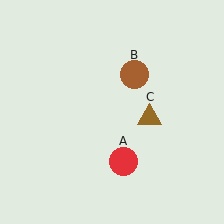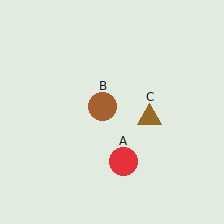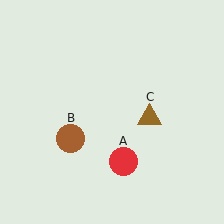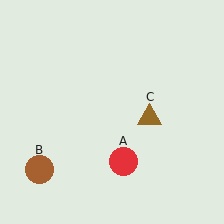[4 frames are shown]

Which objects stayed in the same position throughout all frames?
Red circle (object A) and brown triangle (object C) remained stationary.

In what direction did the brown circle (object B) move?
The brown circle (object B) moved down and to the left.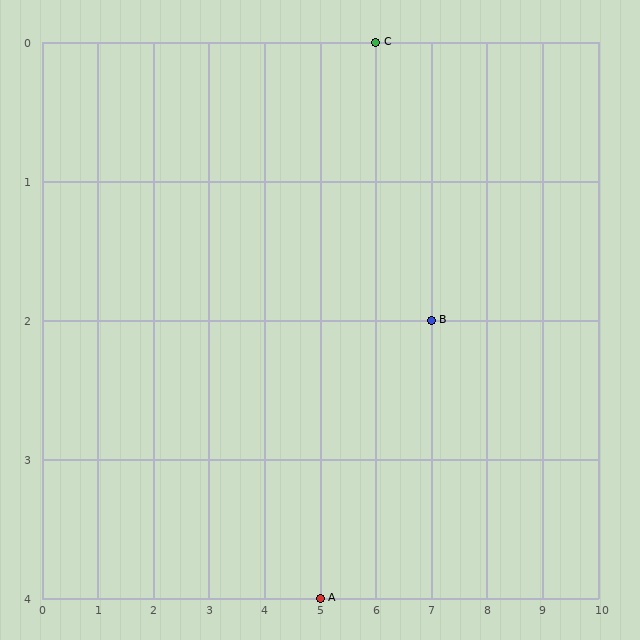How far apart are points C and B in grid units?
Points C and B are 1 column and 2 rows apart (about 2.2 grid units diagonally).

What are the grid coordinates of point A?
Point A is at grid coordinates (5, 4).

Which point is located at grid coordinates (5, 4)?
Point A is at (5, 4).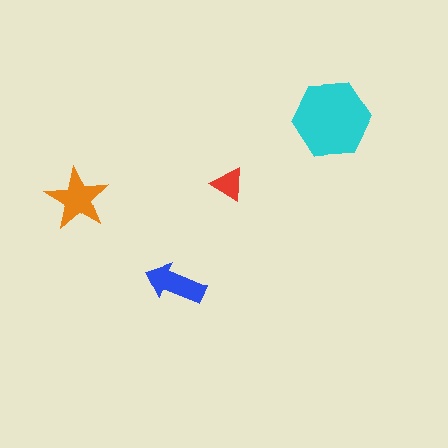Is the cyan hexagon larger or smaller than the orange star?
Larger.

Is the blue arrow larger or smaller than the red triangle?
Larger.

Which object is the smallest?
The red triangle.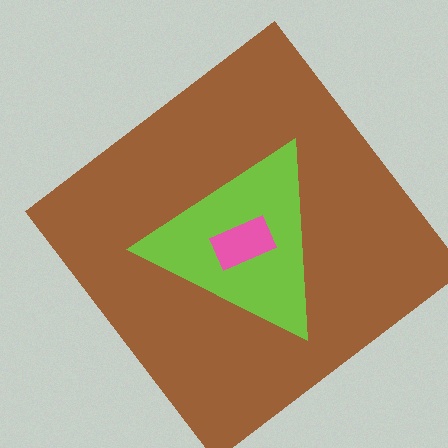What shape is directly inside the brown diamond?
The lime triangle.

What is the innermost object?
The pink rectangle.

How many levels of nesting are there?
3.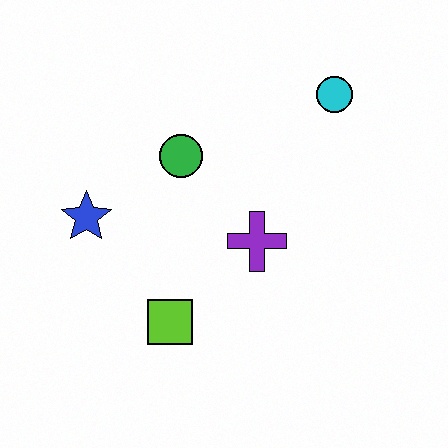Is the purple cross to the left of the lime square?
No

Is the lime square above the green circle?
No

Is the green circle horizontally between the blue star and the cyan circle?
Yes